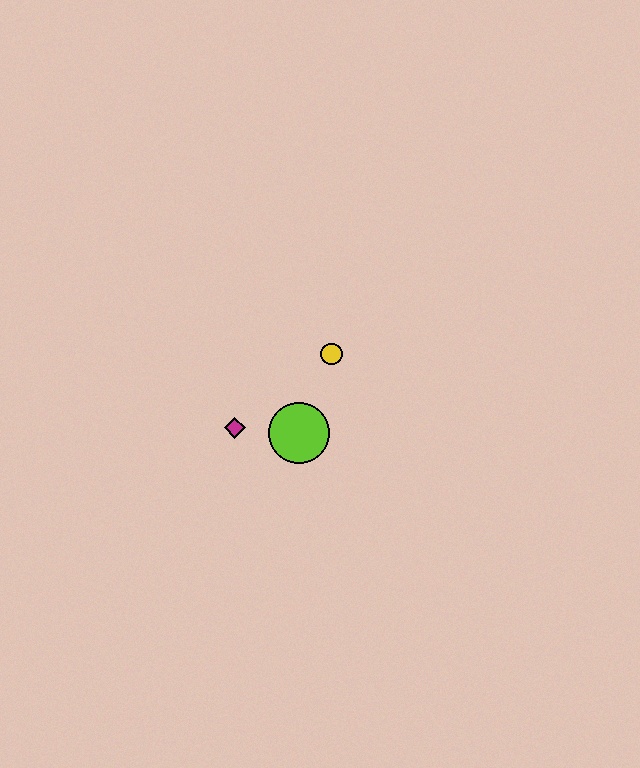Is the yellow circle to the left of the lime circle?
No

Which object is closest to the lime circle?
The magenta diamond is closest to the lime circle.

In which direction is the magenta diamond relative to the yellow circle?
The magenta diamond is to the left of the yellow circle.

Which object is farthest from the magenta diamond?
The yellow circle is farthest from the magenta diamond.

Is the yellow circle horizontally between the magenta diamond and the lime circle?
No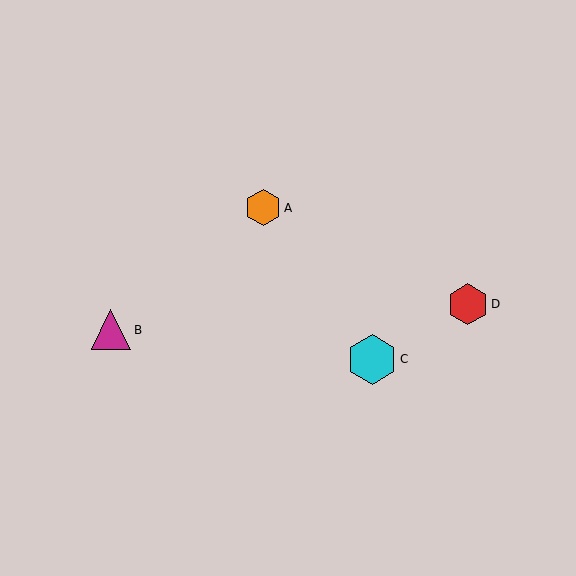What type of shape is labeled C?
Shape C is a cyan hexagon.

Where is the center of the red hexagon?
The center of the red hexagon is at (468, 304).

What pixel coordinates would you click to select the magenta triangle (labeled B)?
Click at (111, 330) to select the magenta triangle B.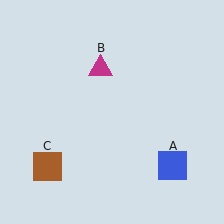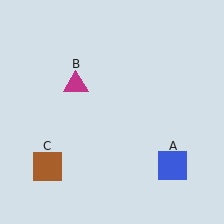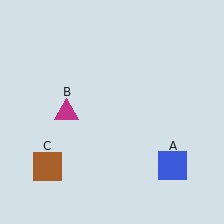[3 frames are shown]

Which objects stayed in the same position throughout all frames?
Blue square (object A) and brown square (object C) remained stationary.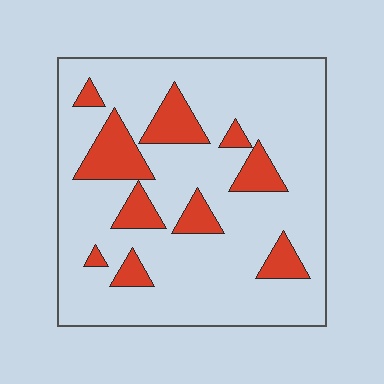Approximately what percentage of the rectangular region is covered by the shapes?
Approximately 20%.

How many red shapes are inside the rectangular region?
10.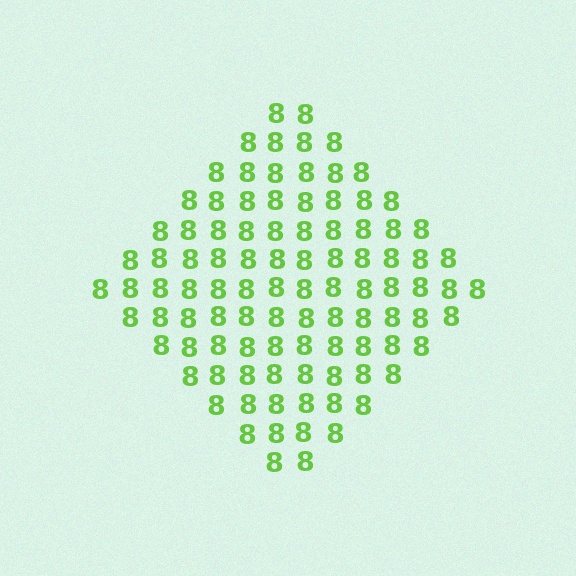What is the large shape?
The large shape is a diamond.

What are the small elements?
The small elements are digit 8's.